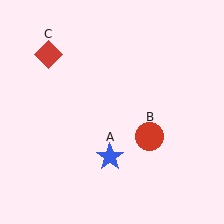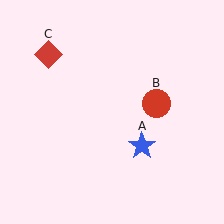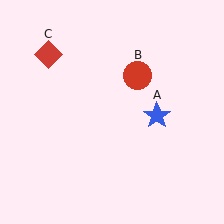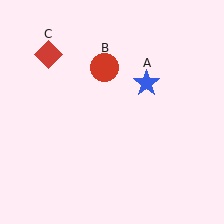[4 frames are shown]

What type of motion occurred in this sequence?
The blue star (object A), red circle (object B) rotated counterclockwise around the center of the scene.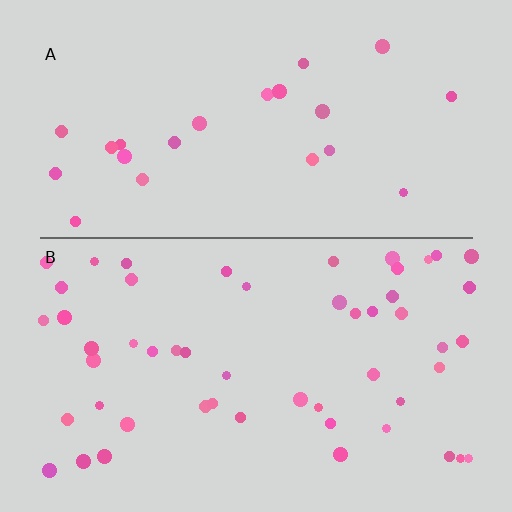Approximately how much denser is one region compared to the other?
Approximately 2.3× — region B over region A.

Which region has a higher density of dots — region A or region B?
B (the bottom).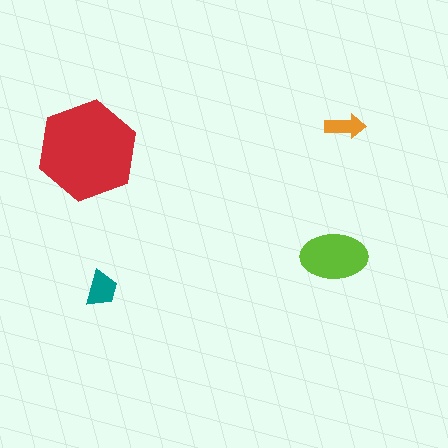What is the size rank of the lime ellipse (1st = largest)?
2nd.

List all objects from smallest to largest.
The orange arrow, the teal trapezoid, the lime ellipse, the red hexagon.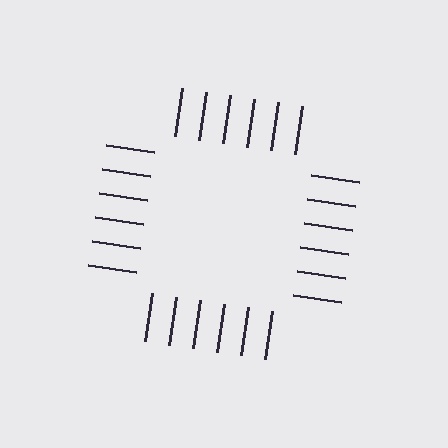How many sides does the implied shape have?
4 sides — the line-ends trace a square.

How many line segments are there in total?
24 — 6 along each of the 4 edges.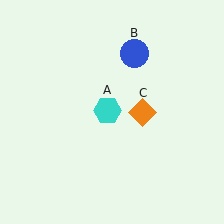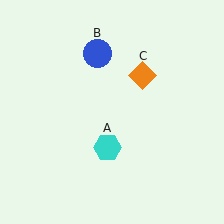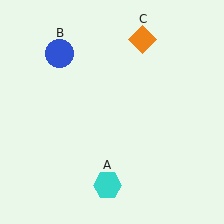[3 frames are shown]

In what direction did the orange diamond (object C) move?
The orange diamond (object C) moved up.